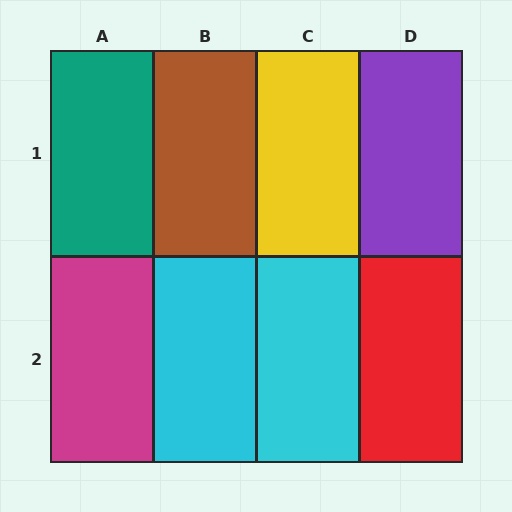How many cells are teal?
1 cell is teal.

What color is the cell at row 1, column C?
Yellow.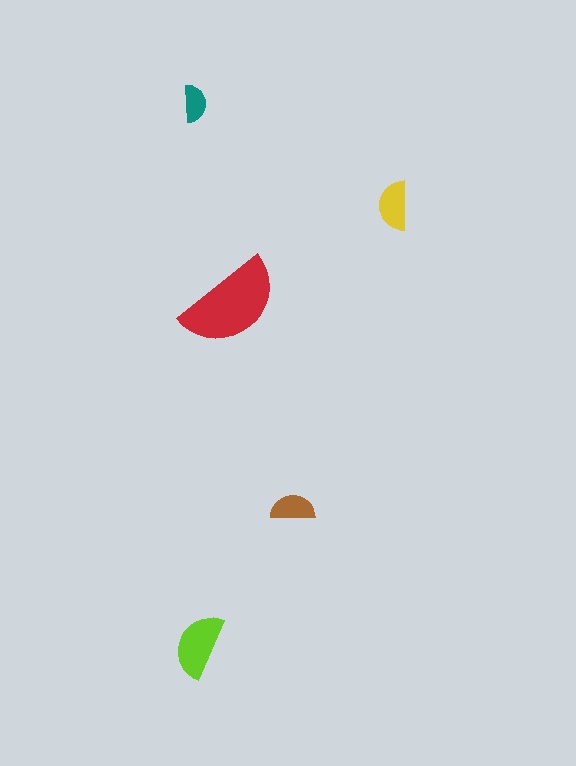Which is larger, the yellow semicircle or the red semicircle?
The red one.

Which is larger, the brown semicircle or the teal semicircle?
The brown one.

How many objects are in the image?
There are 5 objects in the image.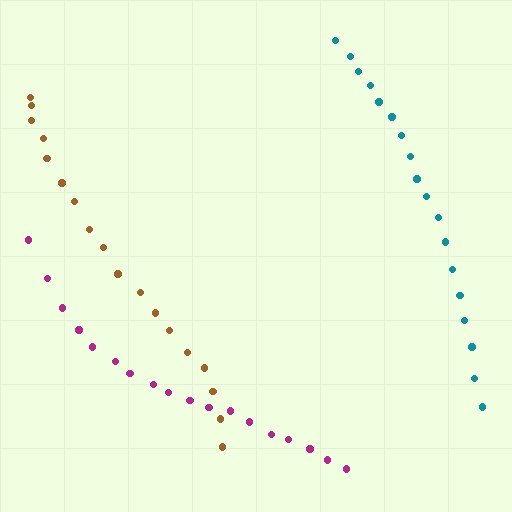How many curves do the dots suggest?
There are 3 distinct paths.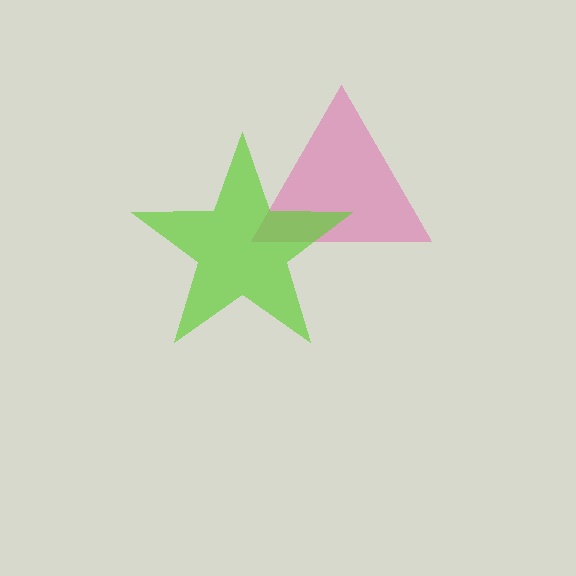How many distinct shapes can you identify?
There are 2 distinct shapes: a pink triangle, a lime star.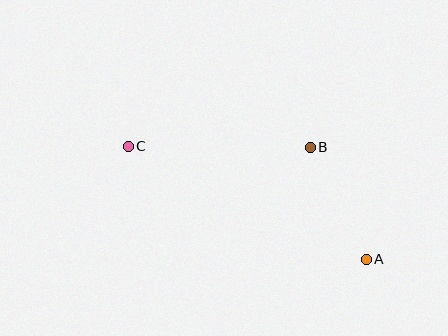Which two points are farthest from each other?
Points A and C are farthest from each other.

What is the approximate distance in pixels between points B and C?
The distance between B and C is approximately 182 pixels.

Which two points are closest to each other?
Points A and B are closest to each other.